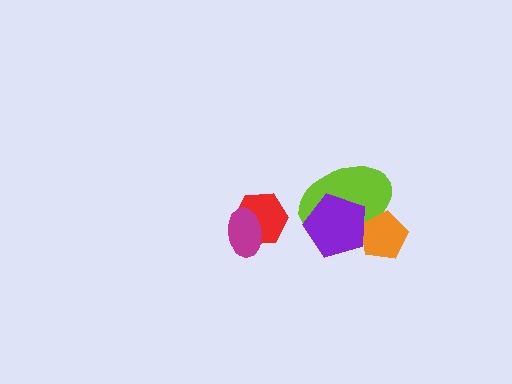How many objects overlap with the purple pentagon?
2 objects overlap with the purple pentagon.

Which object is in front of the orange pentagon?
The purple pentagon is in front of the orange pentagon.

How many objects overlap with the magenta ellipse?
1 object overlaps with the magenta ellipse.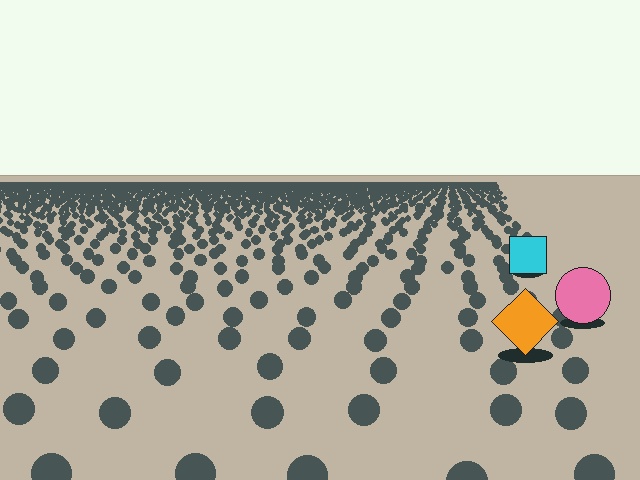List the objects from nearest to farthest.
From nearest to farthest: the orange diamond, the pink circle, the cyan square.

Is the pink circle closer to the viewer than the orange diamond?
No. The orange diamond is closer — you can tell from the texture gradient: the ground texture is coarser near it.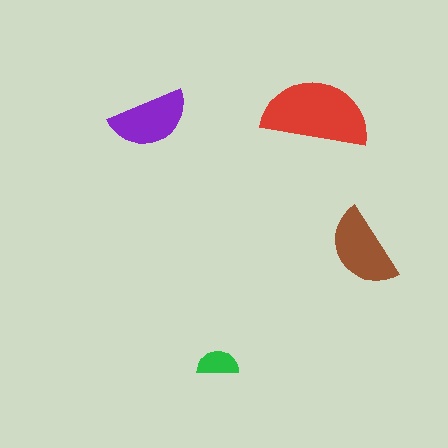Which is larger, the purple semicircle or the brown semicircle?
The brown one.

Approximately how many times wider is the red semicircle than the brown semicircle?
About 1.5 times wider.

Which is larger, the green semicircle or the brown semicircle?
The brown one.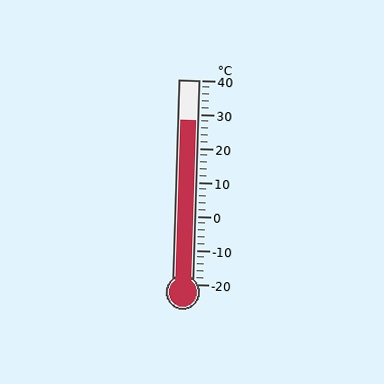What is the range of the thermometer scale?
The thermometer scale ranges from -20°C to 40°C.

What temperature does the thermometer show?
The thermometer shows approximately 28°C.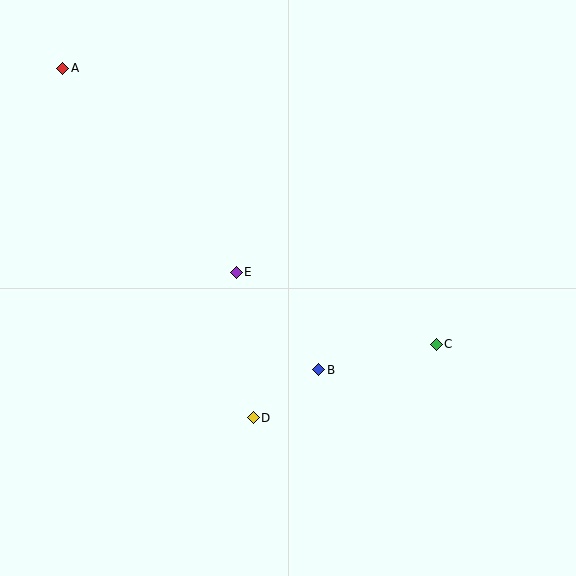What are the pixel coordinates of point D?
Point D is at (253, 418).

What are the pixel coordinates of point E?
Point E is at (236, 272).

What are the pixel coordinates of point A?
Point A is at (63, 68).